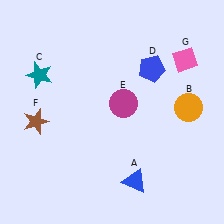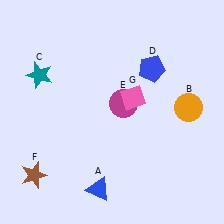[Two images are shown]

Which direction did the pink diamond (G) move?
The pink diamond (G) moved left.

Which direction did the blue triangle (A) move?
The blue triangle (A) moved left.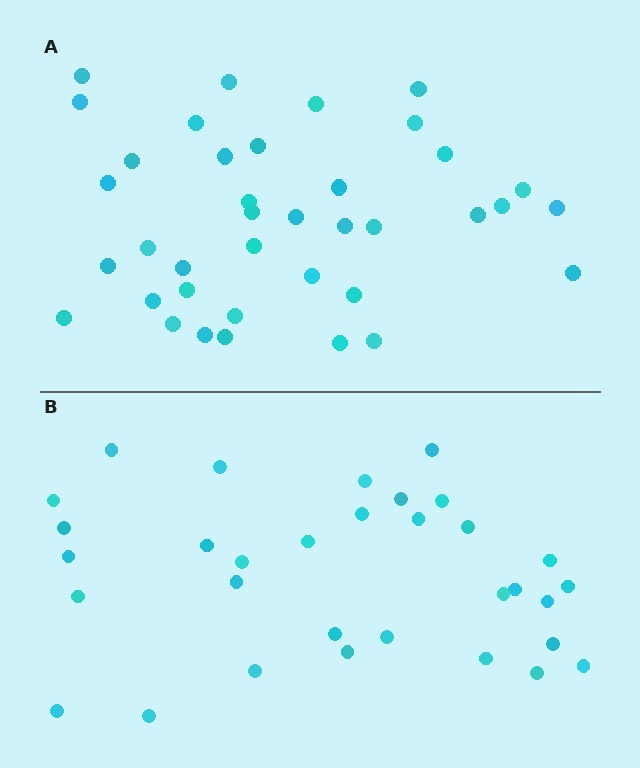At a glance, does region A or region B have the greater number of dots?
Region A (the top region) has more dots.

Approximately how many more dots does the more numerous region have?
Region A has about 6 more dots than region B.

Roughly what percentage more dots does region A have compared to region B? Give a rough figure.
About 20% more.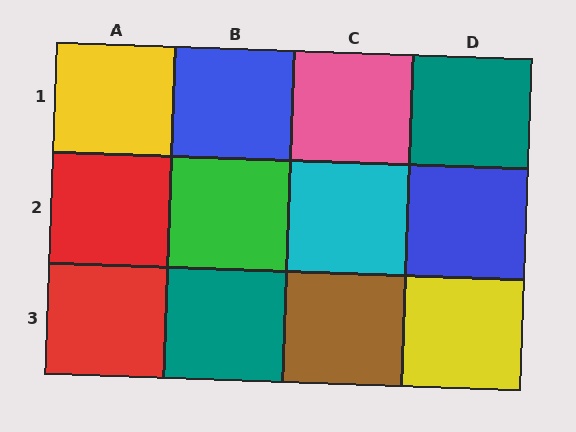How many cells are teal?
2 cells are teal.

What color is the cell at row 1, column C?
Pink.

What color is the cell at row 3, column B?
Teal.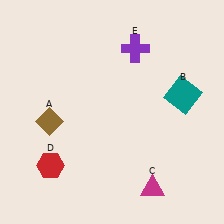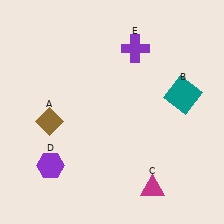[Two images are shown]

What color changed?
The hexagon (D) changed from red in Image 1 to purple in Image 2.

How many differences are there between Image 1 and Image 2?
There is 1 difference between the two images.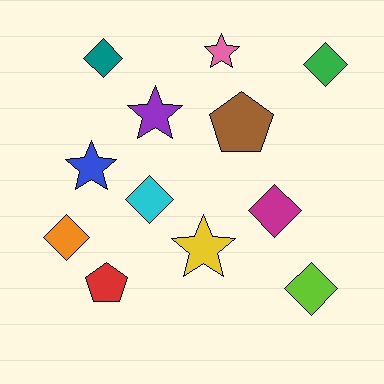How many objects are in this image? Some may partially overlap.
There are 12 objects.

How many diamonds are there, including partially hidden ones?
There are 6 diamonds.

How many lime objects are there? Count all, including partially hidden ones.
There is 1 lime object.